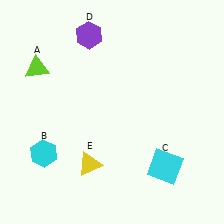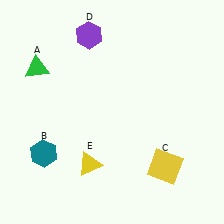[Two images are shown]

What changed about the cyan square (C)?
In Image 1, C is cyan. In Image 2, it changed to yellow.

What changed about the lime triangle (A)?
In Image 1, A is lime. In Image 2, it changed to green.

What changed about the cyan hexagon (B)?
In Image 1, B is cyan. In Image 2, it changed to teal.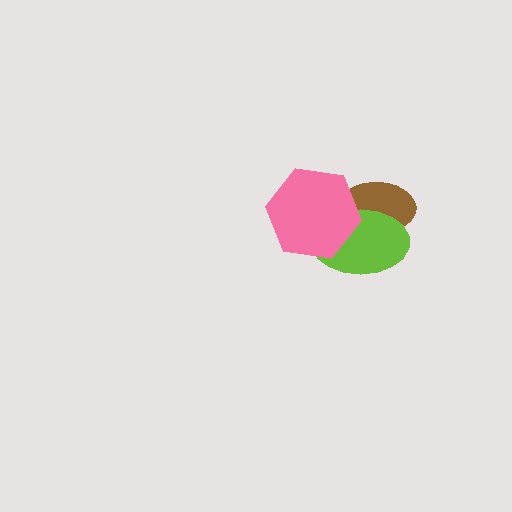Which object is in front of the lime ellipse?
The pink hexagon is in front of the lime ellipse.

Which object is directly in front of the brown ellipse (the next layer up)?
The lime ellipse is directly in front of the brown ellipse.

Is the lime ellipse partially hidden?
Yes, it is partially covered by another shape.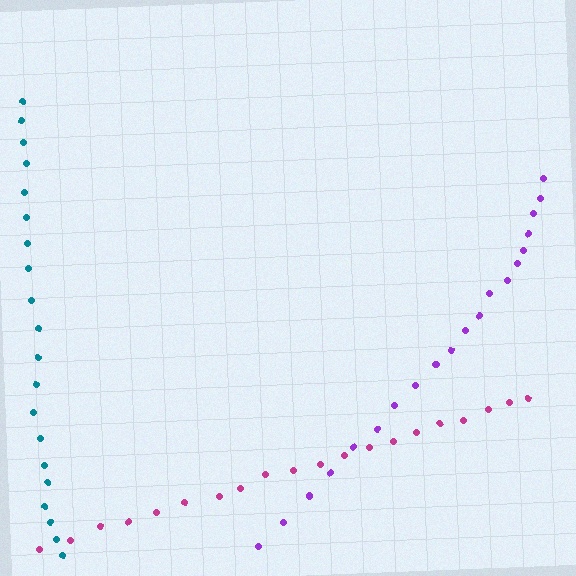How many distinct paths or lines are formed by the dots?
There are 3 distinct paths.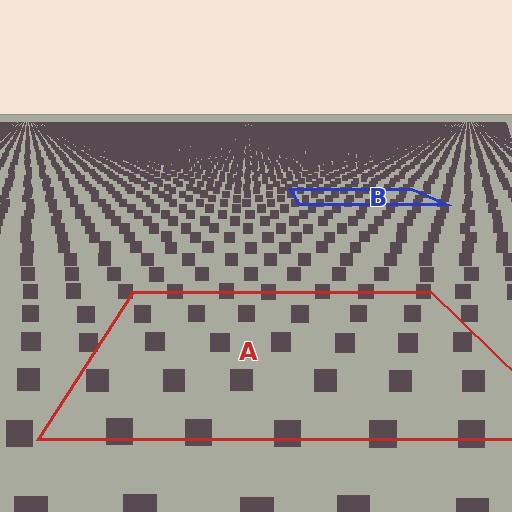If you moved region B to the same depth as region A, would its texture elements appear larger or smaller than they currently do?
They would appear larger. At a closer depth, the same texture elements are projected at a bigger on-screen size.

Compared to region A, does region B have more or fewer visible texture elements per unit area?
Region B has more texture elements per unit area — they are packed more densely because it is farther away.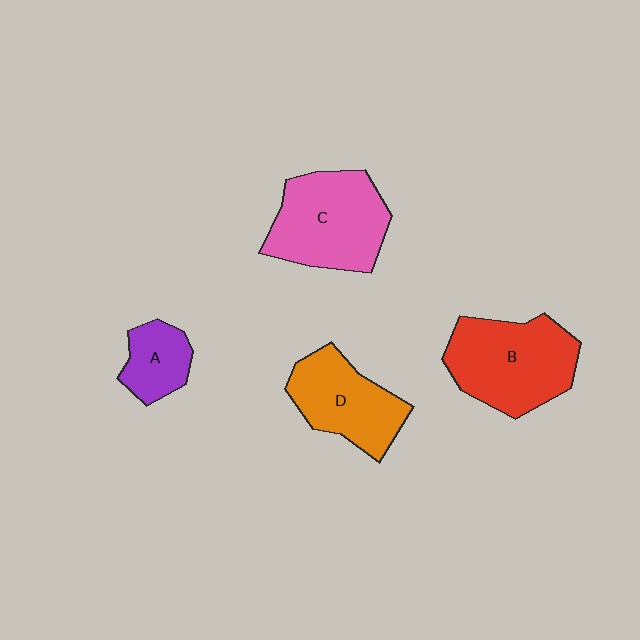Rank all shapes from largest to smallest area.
From largest to smallest: B (red), C (pink), D (orange), A (purple).